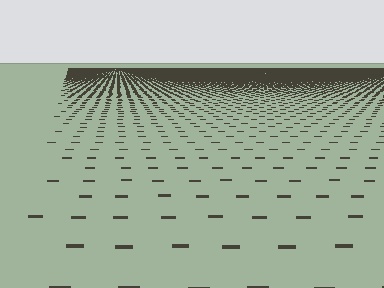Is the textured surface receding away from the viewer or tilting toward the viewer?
The surface is receding away from the viewer. Texture elements get smaller and denser toward the top.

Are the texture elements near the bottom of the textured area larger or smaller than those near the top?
Larger. Near the bottom, elements are closer to the viewer and appear at a bigger on-screen size.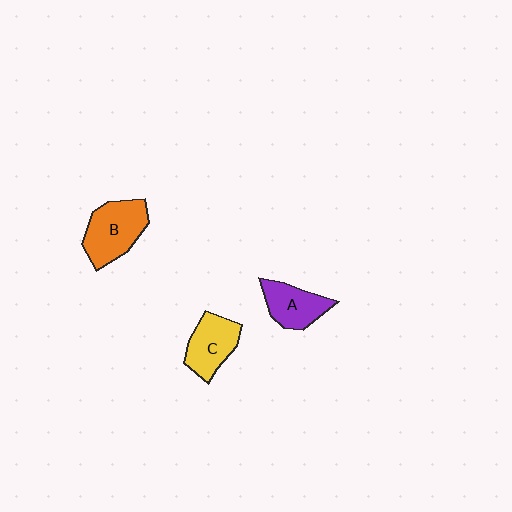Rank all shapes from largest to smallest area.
From largest to smallest: B (orange), C (yellow), A (purple).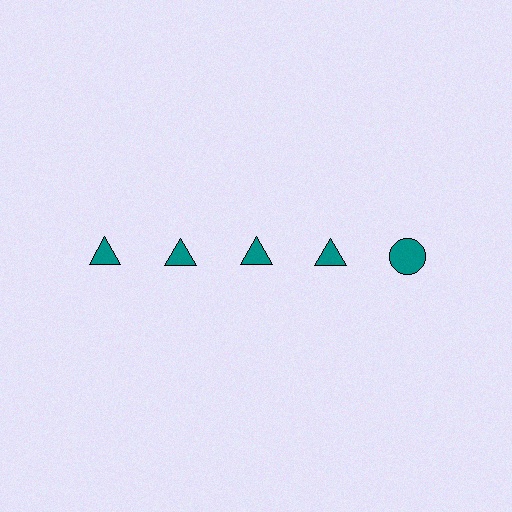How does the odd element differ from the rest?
It has a different shape: circle instead of triangle.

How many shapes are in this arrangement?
There are 5 shapes arranged in a grid pattern.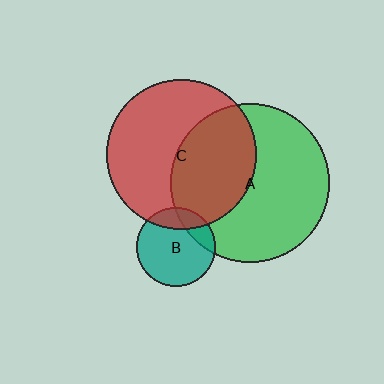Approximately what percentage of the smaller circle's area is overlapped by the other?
Approximately 20%.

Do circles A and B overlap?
Yes.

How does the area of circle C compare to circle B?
Approximately 3.6 times.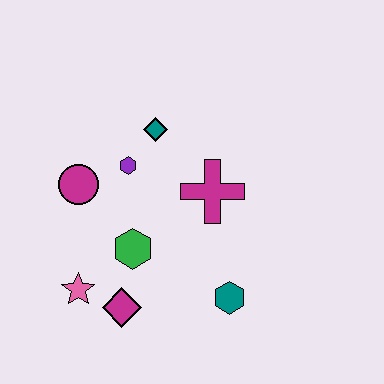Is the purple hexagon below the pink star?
No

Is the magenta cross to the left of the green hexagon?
No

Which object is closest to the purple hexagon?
The teal diamond is closest to the purple hexagon.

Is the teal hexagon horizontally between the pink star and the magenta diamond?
No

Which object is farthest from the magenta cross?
The pink star is farthest from the magenta cross.